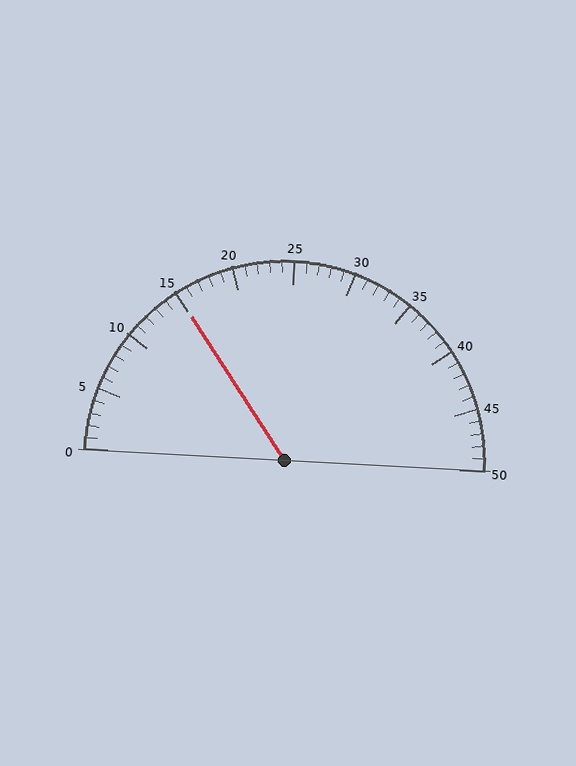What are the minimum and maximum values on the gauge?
The gauge ranges from 0 to 50.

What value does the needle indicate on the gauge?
The needle indicates approximately 15.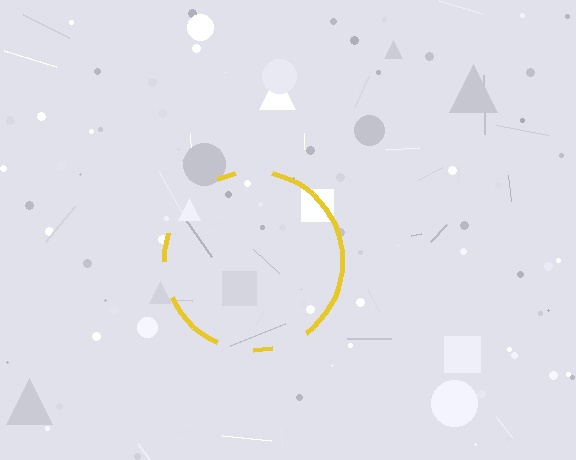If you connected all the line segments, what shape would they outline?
They would outline a circle.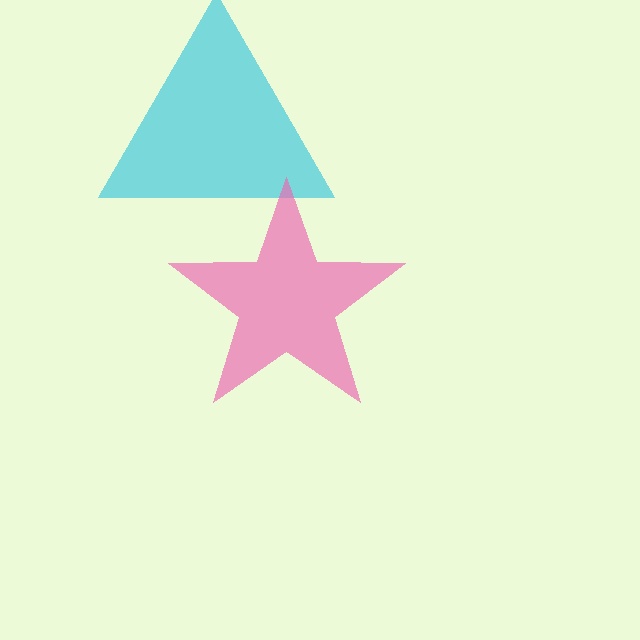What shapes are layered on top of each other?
The layered shapes are: a cyan triangle, a pink star.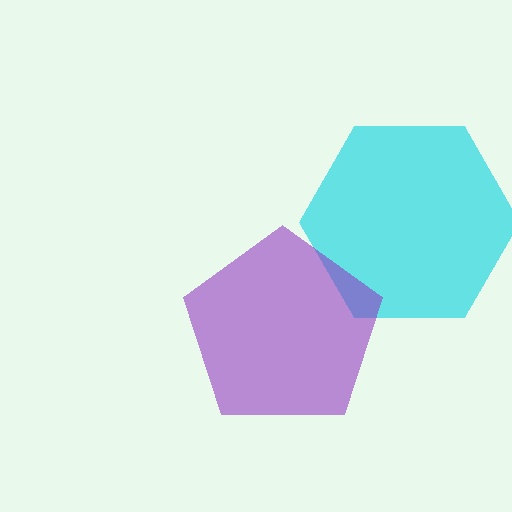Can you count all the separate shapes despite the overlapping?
Yes, there are 2 separate shapes.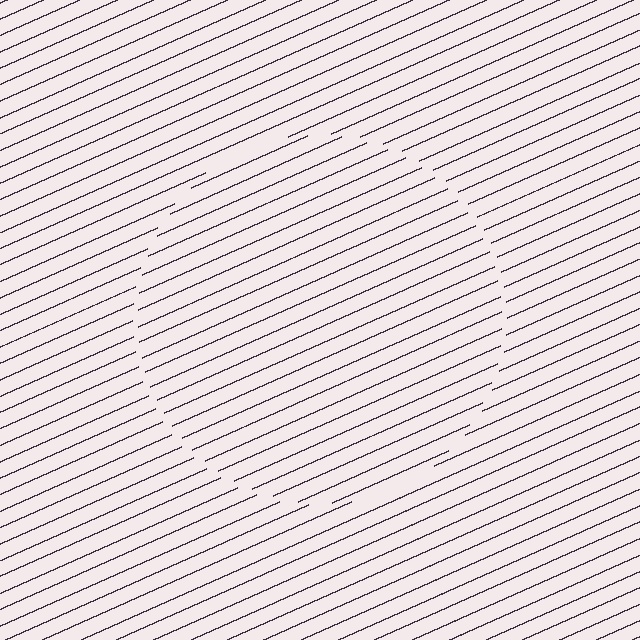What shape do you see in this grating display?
An illusory circle. The interior of the shape contains the same grating, shifted by half a period — the contour is defined by the phase discontinuity where line-ends from the inner and outer gratings abut.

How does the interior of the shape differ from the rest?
The interior of the shape contains the same grating, shifted by half a period — the contour is defined by the phase discontinuity where line-ends from the inner and outer gratings abut.